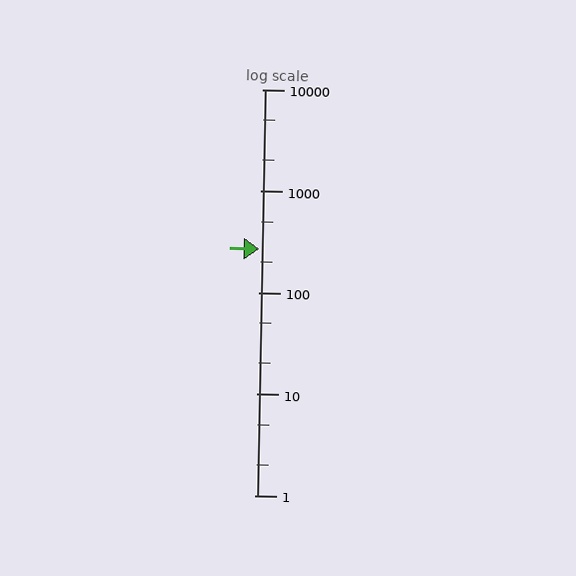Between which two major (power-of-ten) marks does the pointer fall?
The pointer is between 100 and 1000.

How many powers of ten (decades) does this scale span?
The scale spans 4 decades, from 1 to 10000.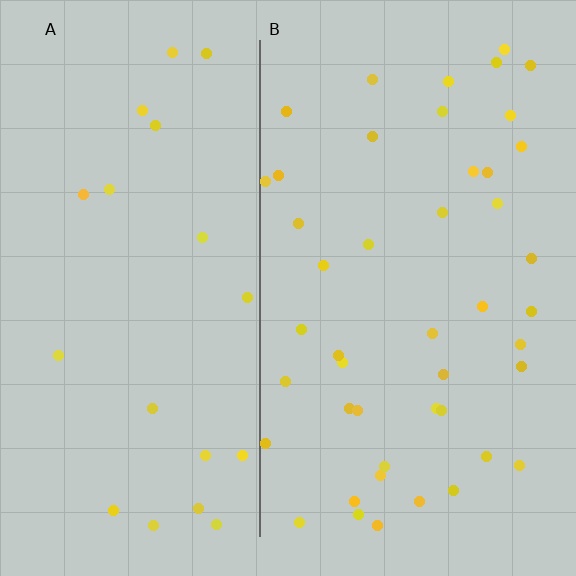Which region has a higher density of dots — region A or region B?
B (the right).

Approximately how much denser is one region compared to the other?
Approximately 2.2× — region B over region A.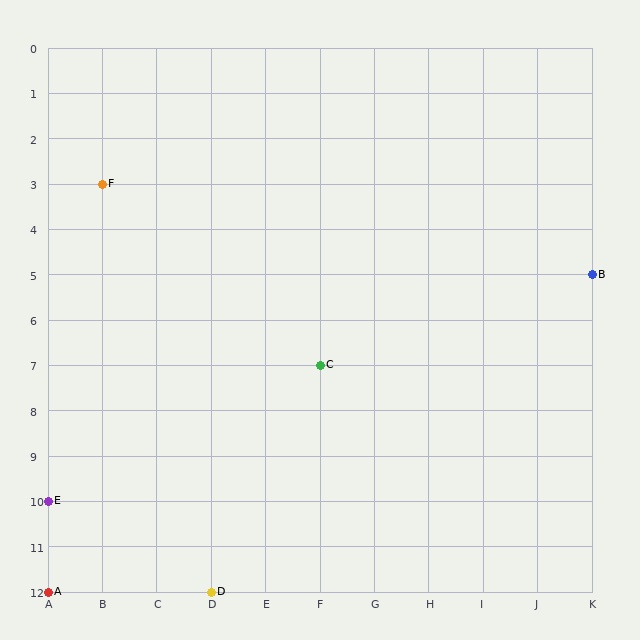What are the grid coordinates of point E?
Point E is at grid coordinates (A, 10).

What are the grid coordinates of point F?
Point F is at grid coordinates (B, 3).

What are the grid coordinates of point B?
Point B is at grid coordinates (K, 5).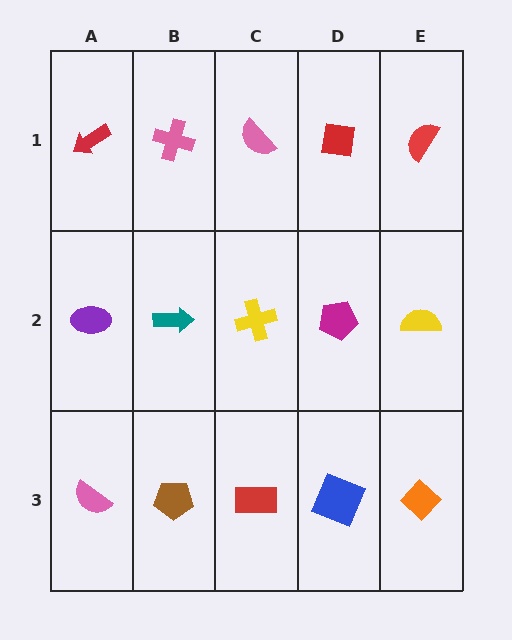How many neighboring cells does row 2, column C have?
4.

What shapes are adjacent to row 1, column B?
A teal arrow (row 2, column B), a red arrow (row 1, column A), a pink semicircle (row 1, column C).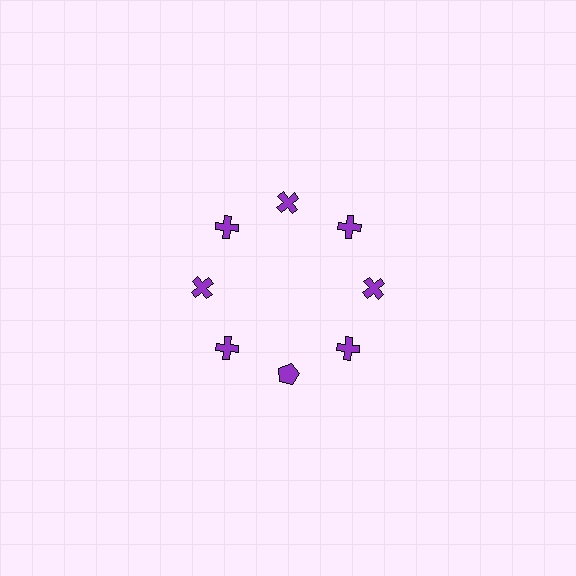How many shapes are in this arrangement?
There are 8 shapes arranged in a ring pattern.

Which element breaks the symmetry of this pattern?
The purple pentagon at roughly the 6 o'clock position breaks the symmetry. All other shapes are purple crosses.